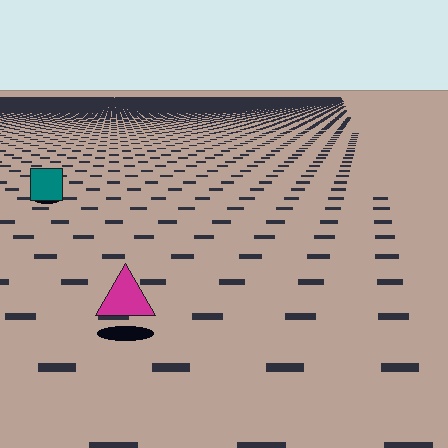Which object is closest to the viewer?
The magenta triangle is closest. The texture marks near it are larger and more spread out.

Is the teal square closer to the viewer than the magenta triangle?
No. The magenta triangle is closer — you can tell from the texture gradient: the ground texture is coarser near it.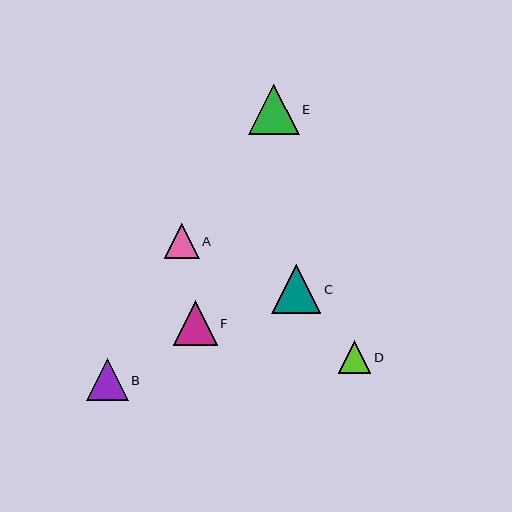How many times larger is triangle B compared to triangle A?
Triangle B is approximately 1.2 times the size of triangle A.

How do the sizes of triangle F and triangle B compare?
Triangle F and triangle B are approximately the same size.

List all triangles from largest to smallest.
From largest to smallest: E, C, F, B, A, D.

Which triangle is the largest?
Triangle E is the largest with a size of approximately 51 pixels.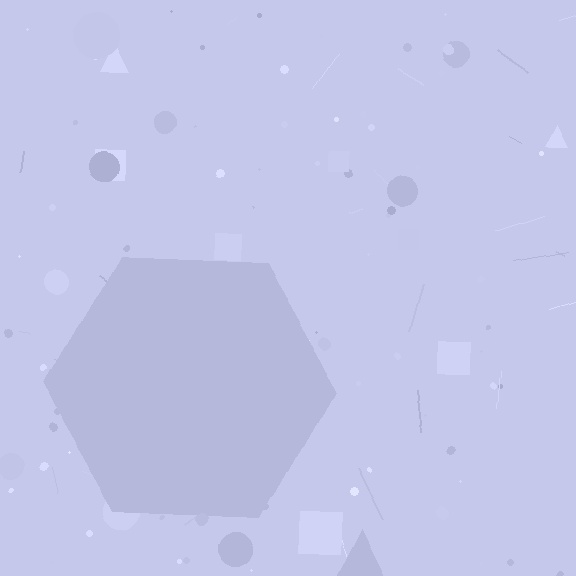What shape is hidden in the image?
A hexagon is hidden in the image.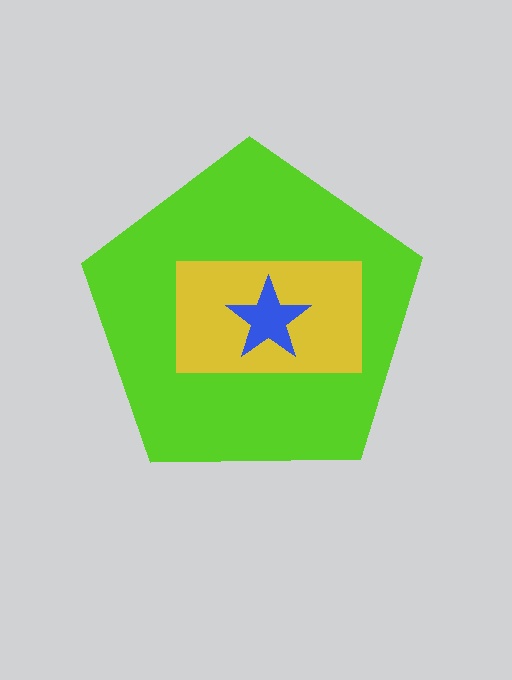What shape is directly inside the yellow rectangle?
The blue star.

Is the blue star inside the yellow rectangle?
Yes.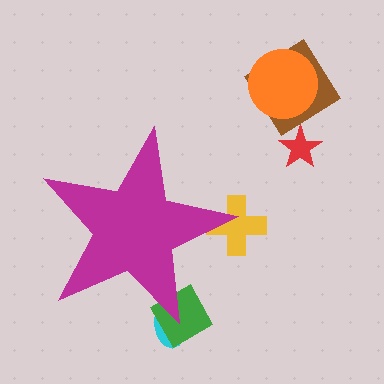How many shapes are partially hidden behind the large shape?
3 shapes are partially hidden.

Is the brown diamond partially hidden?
No, the brown diamond is fully visible.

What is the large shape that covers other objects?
A magenta star.